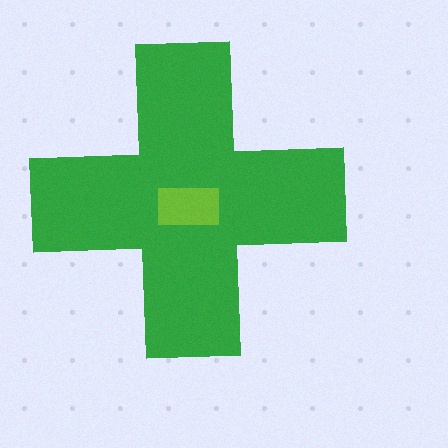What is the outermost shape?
The green cross.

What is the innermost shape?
The lime rectangle.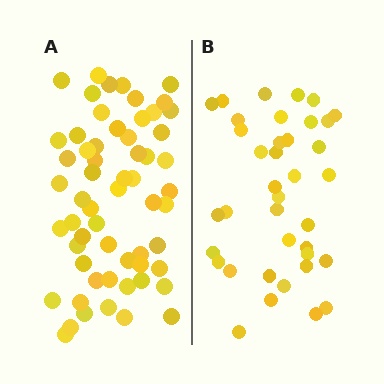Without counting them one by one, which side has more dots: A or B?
Region A (the left region) has more dots.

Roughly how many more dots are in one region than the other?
Region A has approximately 20 more dots than region B.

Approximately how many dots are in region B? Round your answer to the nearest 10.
About 40 dots. (The exact count is 38, which rounds to 40.)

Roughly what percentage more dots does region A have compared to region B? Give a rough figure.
About 55% more.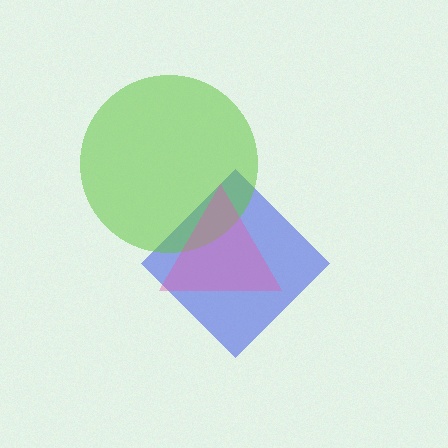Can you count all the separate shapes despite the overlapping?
Yes, there are 3 separate shapes.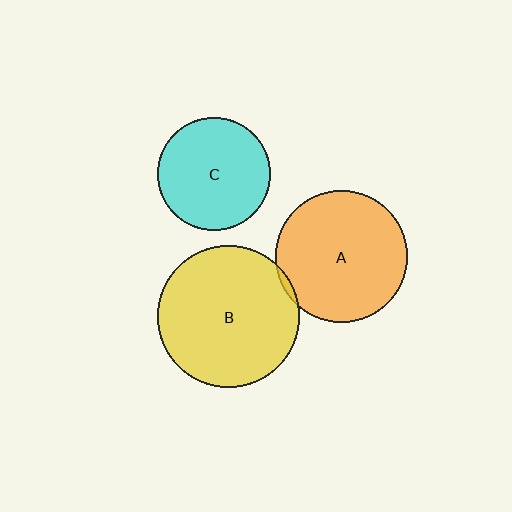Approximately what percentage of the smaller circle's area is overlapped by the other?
Approximately 5%.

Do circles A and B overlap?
Yes.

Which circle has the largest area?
Circle B (yellow).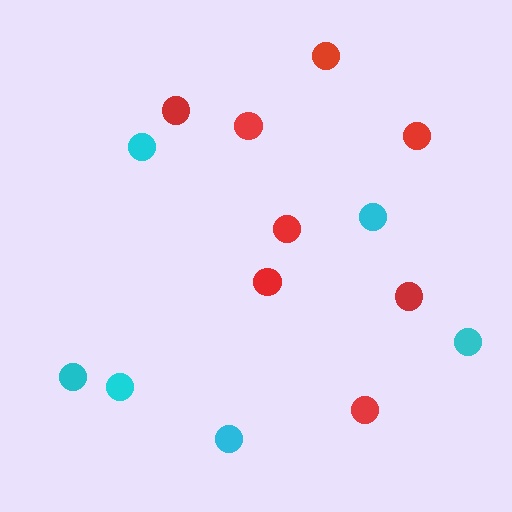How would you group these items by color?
There are 2 groups: one group of red circles (8) and one group of cyan circles (6).